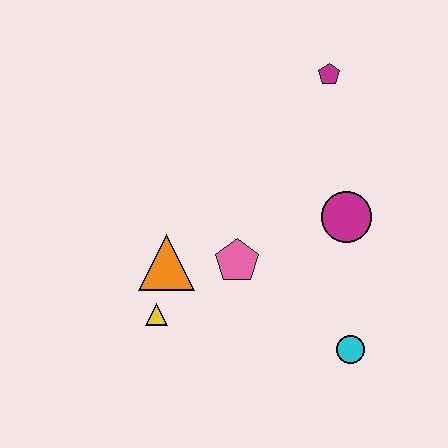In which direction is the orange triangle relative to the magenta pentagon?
The orange triangle is below the magenta pentagon.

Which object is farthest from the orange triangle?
The magenta pentagon is farthest from the orange triangle.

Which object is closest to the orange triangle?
The yellow triangle is closest to the orange triangle.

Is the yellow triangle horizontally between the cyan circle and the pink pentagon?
No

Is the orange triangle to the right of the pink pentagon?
No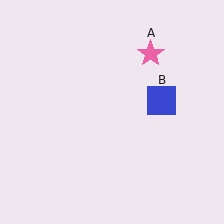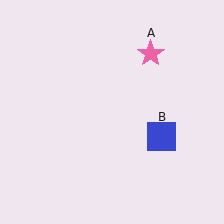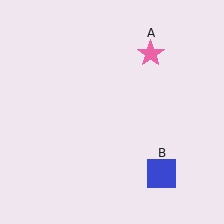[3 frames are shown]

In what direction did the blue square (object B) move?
The blue square (object B) moved down.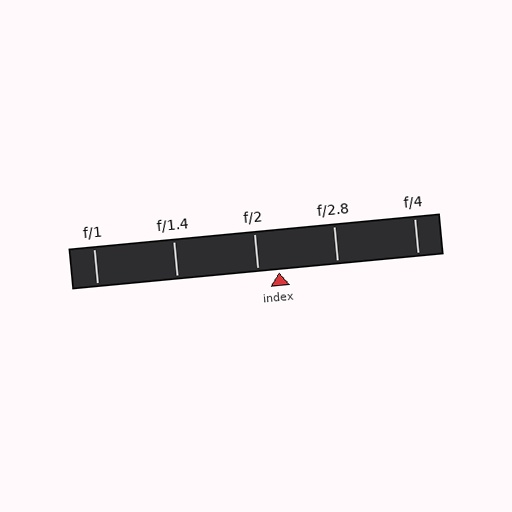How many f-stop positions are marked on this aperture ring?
There are 5 f-stop positions marked.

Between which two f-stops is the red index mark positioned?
The index mark is between f/2 and f/2.8.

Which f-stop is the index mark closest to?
The index mark is closest to f/2.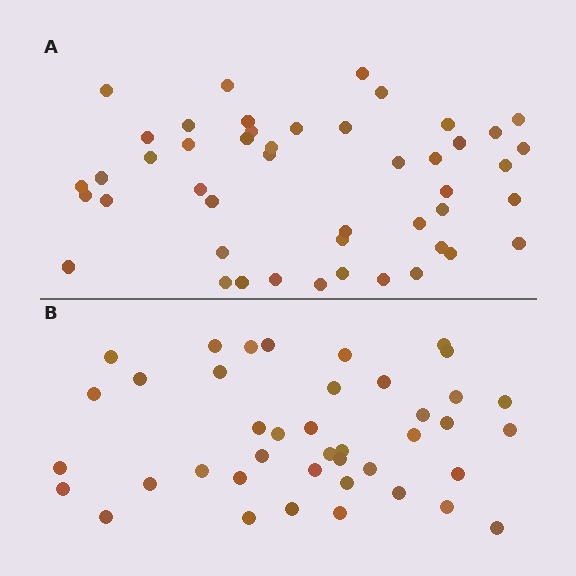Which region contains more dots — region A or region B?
Region A (the top region) has more dots.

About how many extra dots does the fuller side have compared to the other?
Region A has about 6 more dots than region B.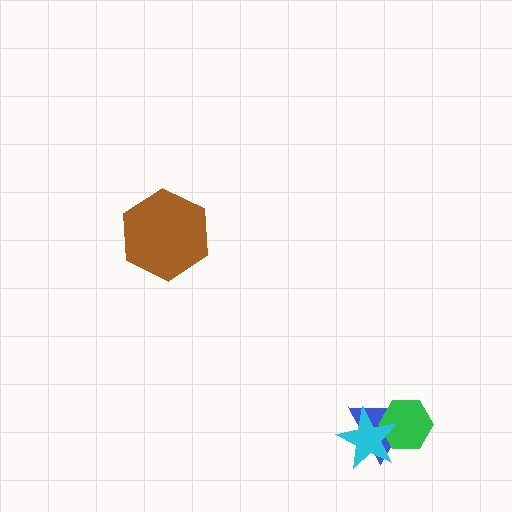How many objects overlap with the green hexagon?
2 objects overlap with the green hexagon.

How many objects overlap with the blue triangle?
2 objects overlap with the blue triangle.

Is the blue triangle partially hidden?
Yes, it is partially covered by another shape.